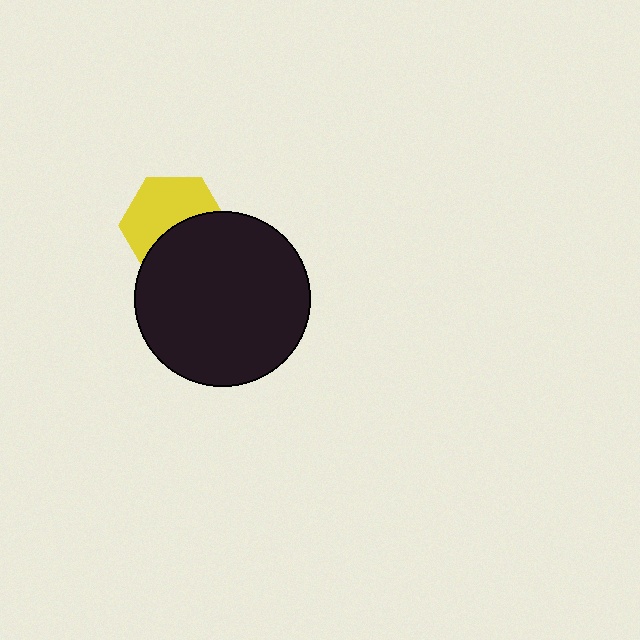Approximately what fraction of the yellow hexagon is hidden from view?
Roughly 44% of the yellow hexagon is hidden behind the black circle.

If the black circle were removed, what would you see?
You would see the complete yellow hexagon.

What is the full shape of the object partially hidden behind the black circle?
The partially hidden object is a yellow hexagon.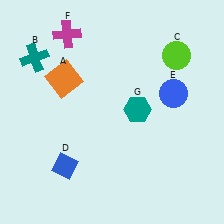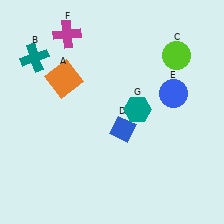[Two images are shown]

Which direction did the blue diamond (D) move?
The blue diamond (D) moved right.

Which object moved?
The blue diamond (D) moved right.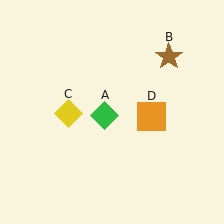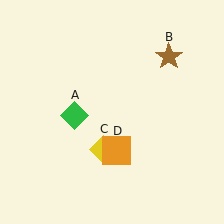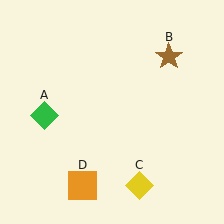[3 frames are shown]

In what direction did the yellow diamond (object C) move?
The yellow diamond (object C) moved down and to the right.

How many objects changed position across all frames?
3 objects changed position: green diamond (object A), yellow diamond (object C), orange square (object D).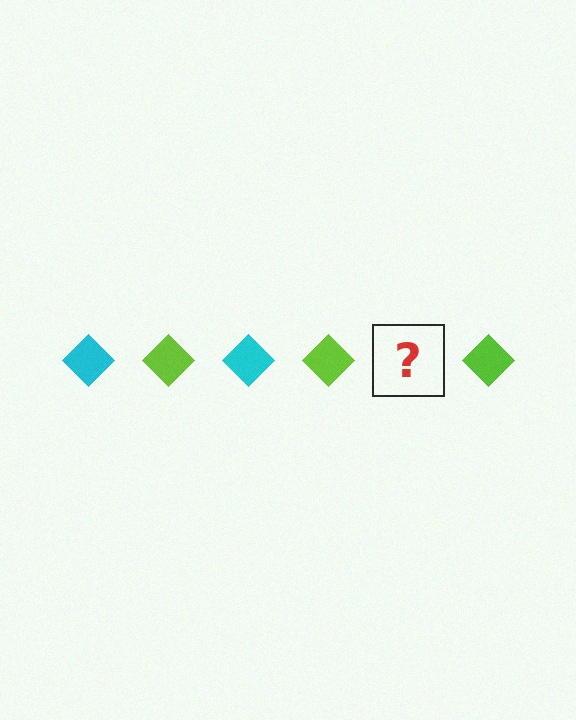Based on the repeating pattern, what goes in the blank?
The blank should be a cyan diamond.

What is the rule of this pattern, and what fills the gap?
The rule is that the pattern cycles through cyan, lime diamonds. The gap should be filled with a cyan diamond.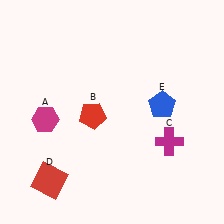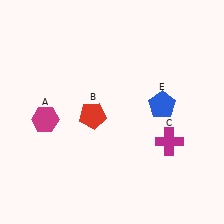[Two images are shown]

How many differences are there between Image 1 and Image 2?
There is 1 difference between the two images.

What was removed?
The red square (D) was removed in Image 2.